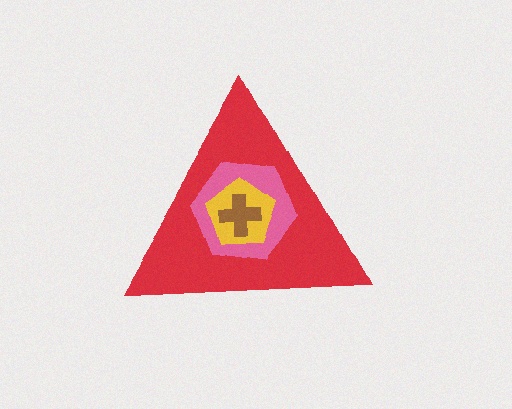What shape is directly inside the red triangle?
The pink hexagon.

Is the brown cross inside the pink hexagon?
Yes.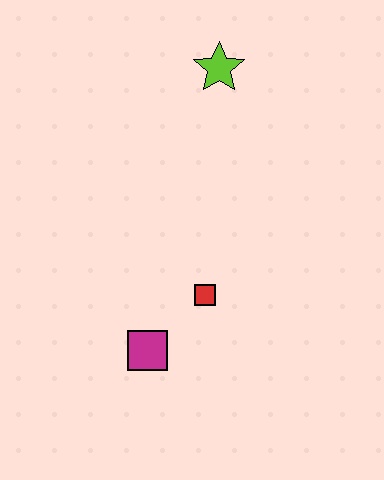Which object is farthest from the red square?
The lime star is farthest from the red square.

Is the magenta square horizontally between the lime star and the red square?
No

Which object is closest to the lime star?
The red square is closest to the lime star.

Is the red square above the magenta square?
Yes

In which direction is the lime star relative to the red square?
The lime star is above the red square.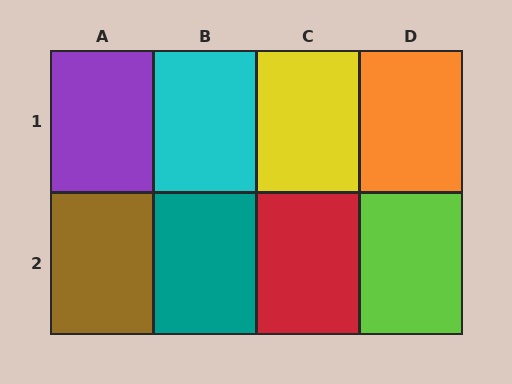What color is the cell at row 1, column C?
Yellow.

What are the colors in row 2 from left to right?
Brown, teal, red, lime.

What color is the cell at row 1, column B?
Cyan.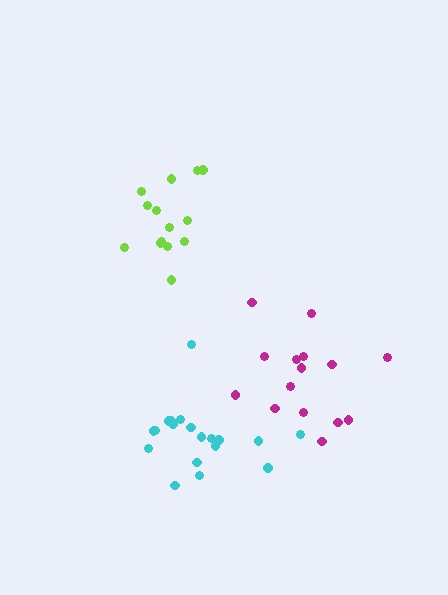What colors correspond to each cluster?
The clusters are colored: cyan, magenta, lime.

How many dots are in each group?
Group 1: 19 dots, Group 2: 15 dots, Group 3: 14 dots (48 total).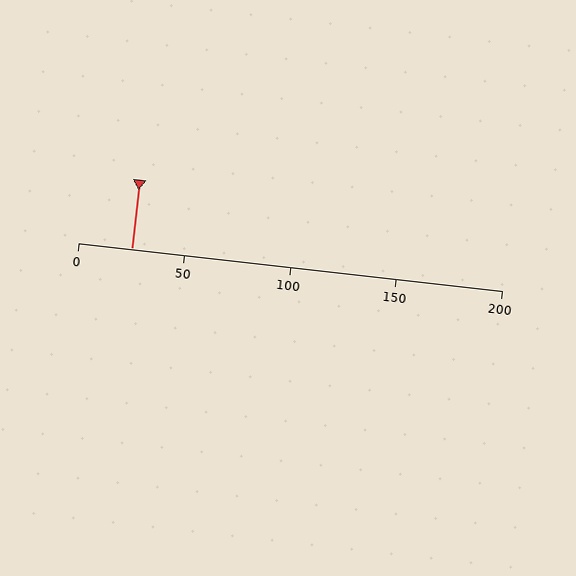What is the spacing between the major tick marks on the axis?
The major ticks are spaced 50 apart.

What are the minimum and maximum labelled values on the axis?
The axis runs from 0 to 200.